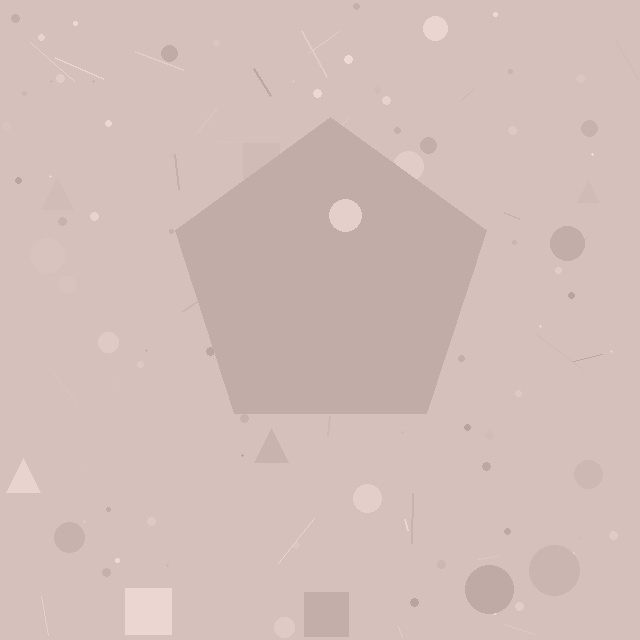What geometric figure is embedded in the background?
A pentagon is embedded in the background.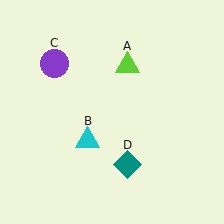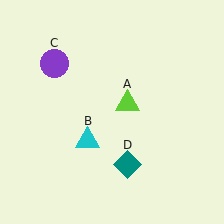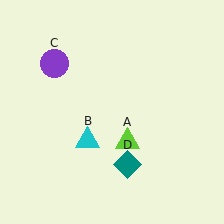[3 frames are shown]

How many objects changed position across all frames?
1 object changed position: lime triangle (object A).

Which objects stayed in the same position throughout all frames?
Cyan triangle (object B) and purple circle (object C) and teal diamond (object D) remained stationary.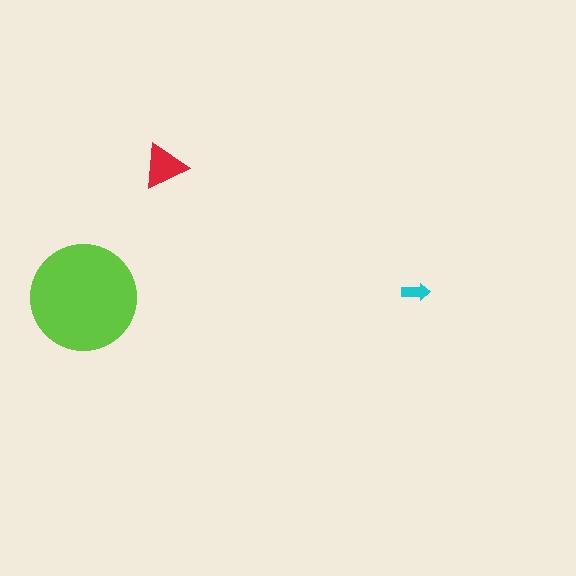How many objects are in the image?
There are 3 objects in the image.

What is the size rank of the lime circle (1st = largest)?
1st.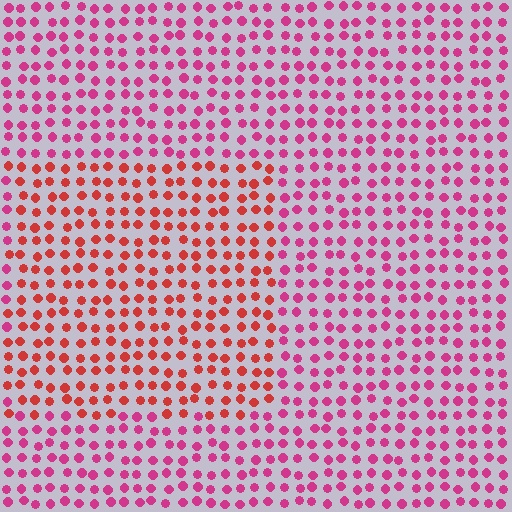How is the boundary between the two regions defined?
The boundary is defined purely by a slight shift in hue (about 34 degrees). Spacing, size, and orientation are identical on both sides.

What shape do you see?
I see a rectangle.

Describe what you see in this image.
The image is filled with small magenta elements in a uniform arrangement. A rectangle-shaped region is visible where the elements are tinted to a slightly different hue, forming a subtle color boundary.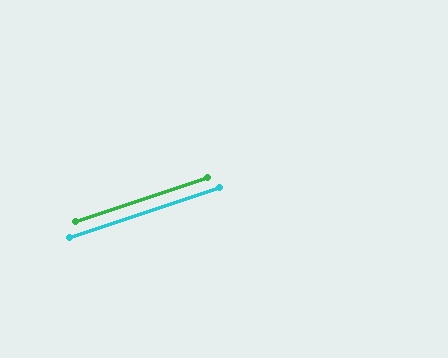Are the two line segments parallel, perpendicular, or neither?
Parallel — their directions differ by only 0.0°.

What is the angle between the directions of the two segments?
Approximately 0 degrees.